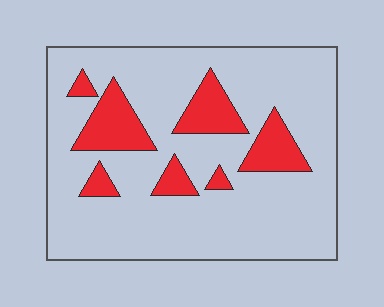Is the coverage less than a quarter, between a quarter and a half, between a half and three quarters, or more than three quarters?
Less than a quarter.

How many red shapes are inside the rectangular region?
7.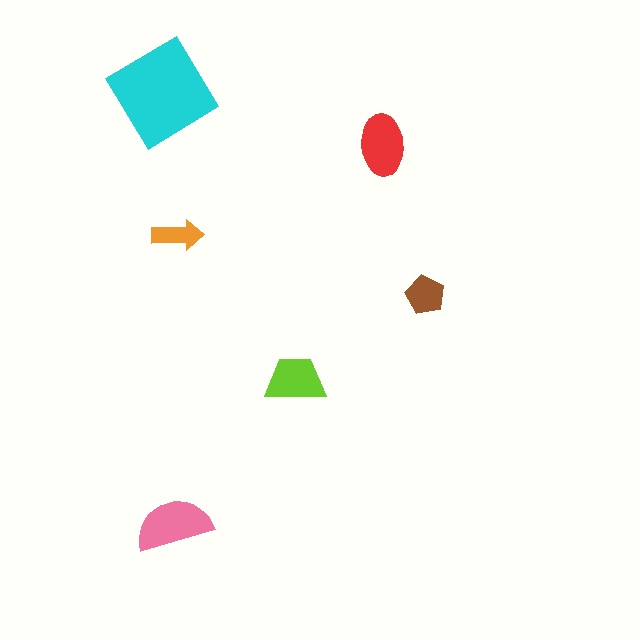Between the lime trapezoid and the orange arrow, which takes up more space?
The lime trapezoid.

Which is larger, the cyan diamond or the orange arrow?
The cyan diamond.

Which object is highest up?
The cyan diamond is topmost.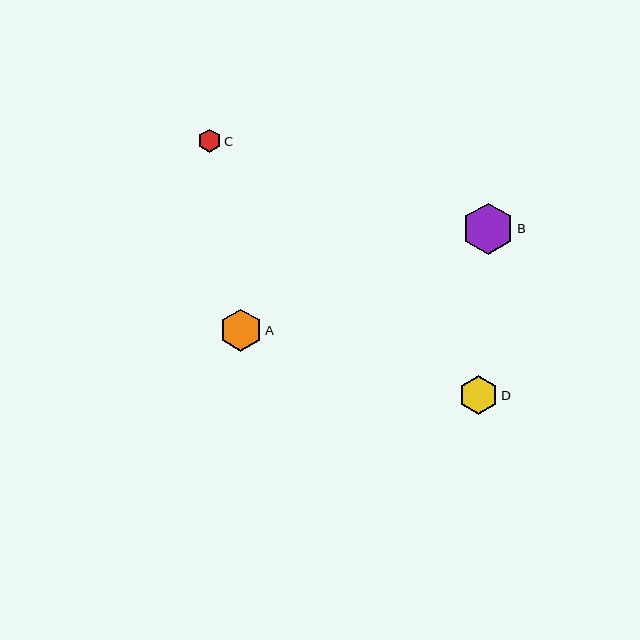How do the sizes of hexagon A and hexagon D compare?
Hexagon A and hexagon D are approximately the same size.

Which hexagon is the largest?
Hexagon B is the largest with a size of approximately 51 pixels.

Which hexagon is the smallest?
Hexagon C is the smallest with a size of approximately 23 pixels.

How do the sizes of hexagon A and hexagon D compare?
Hexagon A and hexagon D are approximately the same size.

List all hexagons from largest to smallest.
From largest to smallest: B, A, D, C.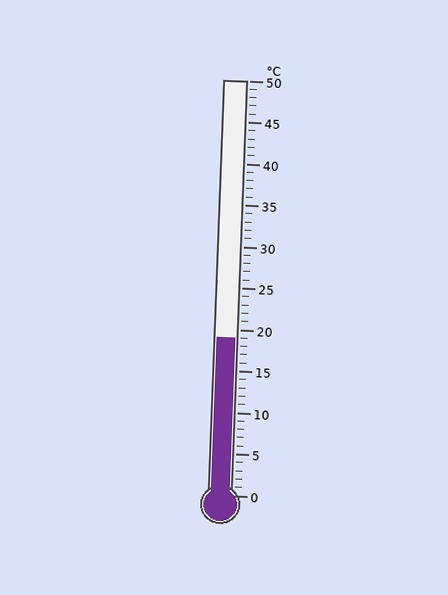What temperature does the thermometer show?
The thermometer shows approximately 19°C.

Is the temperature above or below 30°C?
The temperature is below 30°C.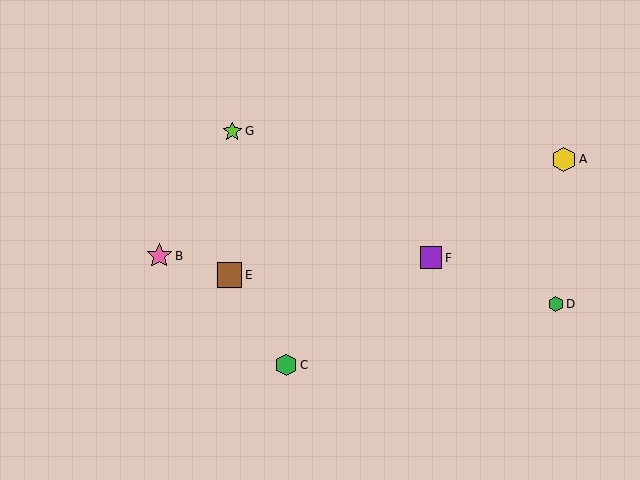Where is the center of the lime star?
The center of the lime star is at (232, 131).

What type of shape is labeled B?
Shape B is a pink star.